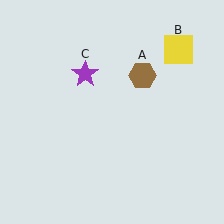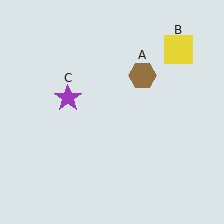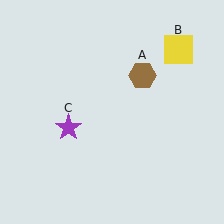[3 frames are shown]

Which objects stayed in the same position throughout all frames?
Brown hexagon (object A) and yellow square (object B) remained stationary.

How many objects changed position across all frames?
1 object changed position: purple star (object C).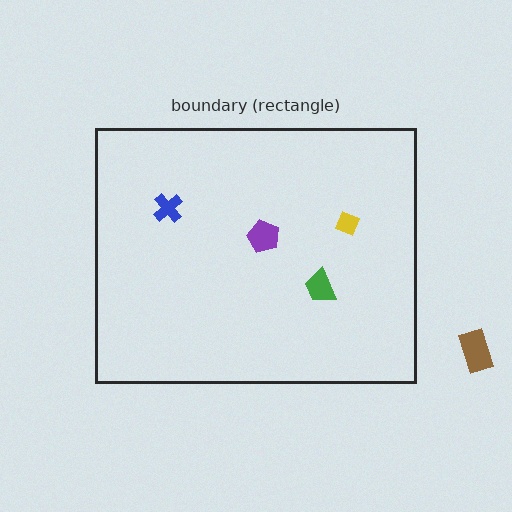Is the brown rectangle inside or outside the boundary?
Outside.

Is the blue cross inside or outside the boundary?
Inside.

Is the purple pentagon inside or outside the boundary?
Inside.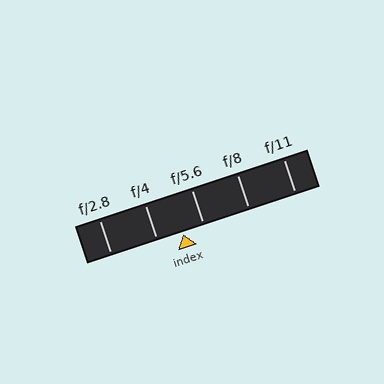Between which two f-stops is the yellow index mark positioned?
The index mark is between f/4 and f/5.6.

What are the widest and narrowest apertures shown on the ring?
The widest aperture shown is f/2.8 and the narrowest is f/11.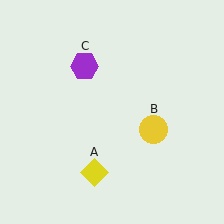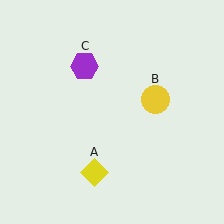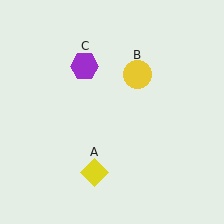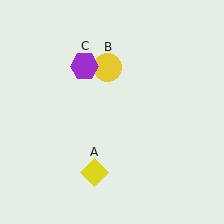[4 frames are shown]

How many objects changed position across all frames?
1 object changed position: yellow circle (object B).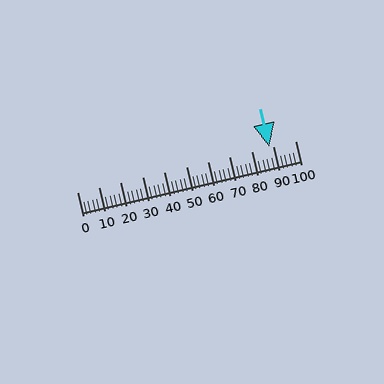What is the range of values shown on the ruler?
The ruler shows values from 0 to 100.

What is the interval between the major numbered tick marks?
The major tick marks are spaced 10 units apart.